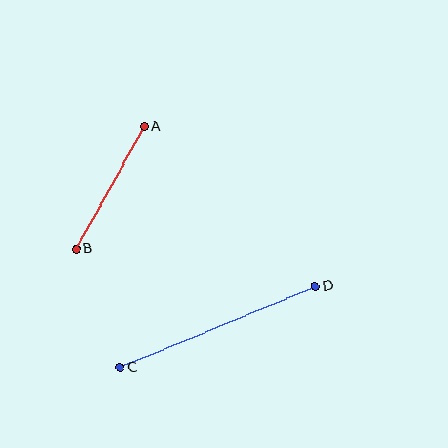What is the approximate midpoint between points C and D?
The midpoint is at approximately (218, 327) pixels.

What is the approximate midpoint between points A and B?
The midpoint is at approximately (110, 188) pixels.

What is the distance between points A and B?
The distance is approximately 141 pixels.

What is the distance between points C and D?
The distance is approximately 211 pixels.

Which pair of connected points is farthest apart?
Points C and D are farthest apart.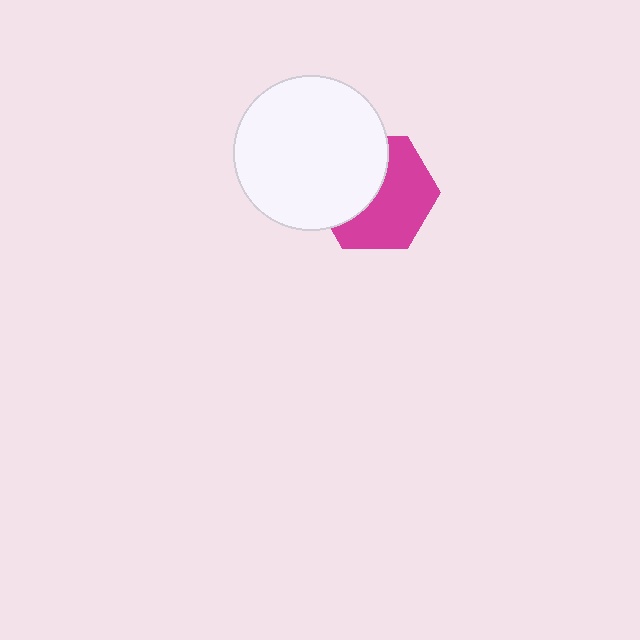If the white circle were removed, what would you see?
You would see the complete magenta hexagon.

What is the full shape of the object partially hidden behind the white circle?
The partially hidden object is a magenta hexagon.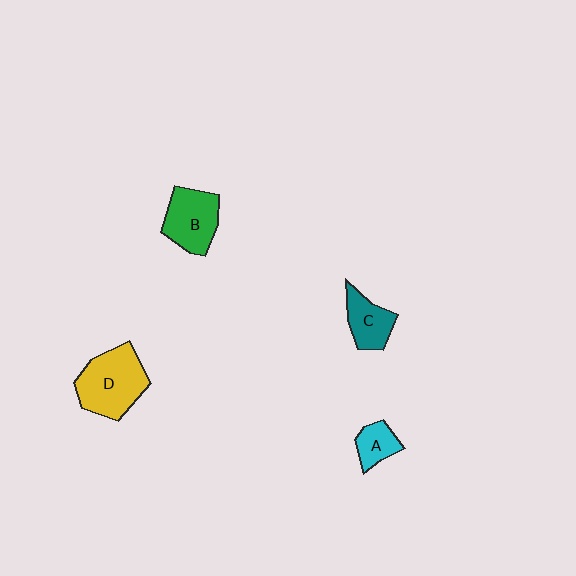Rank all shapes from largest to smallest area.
From largest to smallest: D (yellow), B (green), C (teal), A (cyan).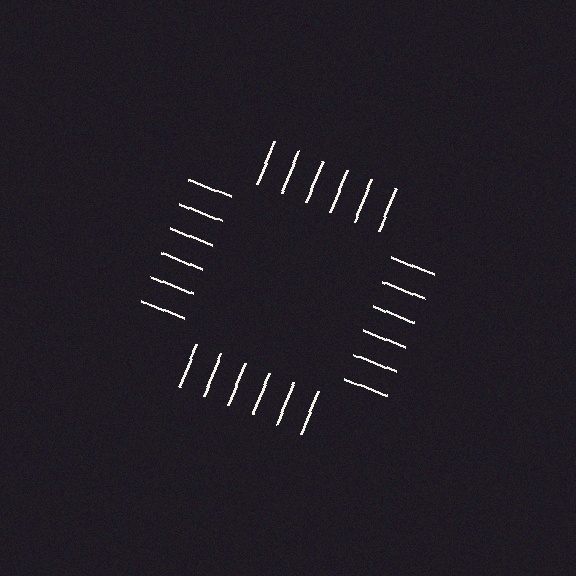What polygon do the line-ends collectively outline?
An illusory square — the line segments terminate on its edges but no continuous stroke is drawn.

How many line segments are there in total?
24 — 6 along each of the 4 edges.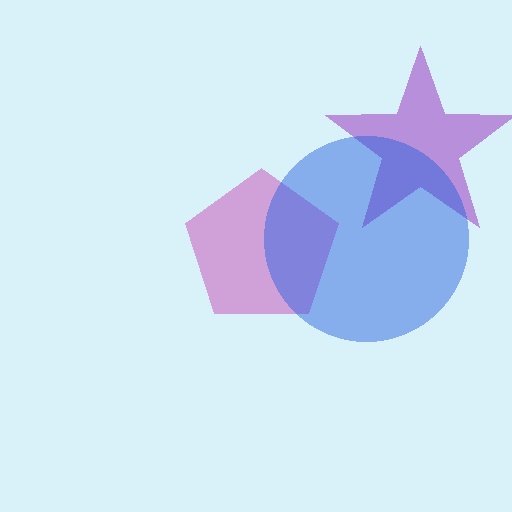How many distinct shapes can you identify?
There are 3 distinct shapes: a magenta pentagon, a purple star, a blue circle.